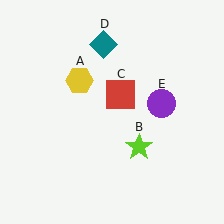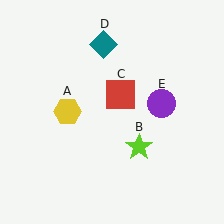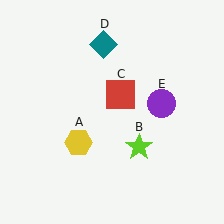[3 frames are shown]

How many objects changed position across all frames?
1 object changed position: yellow hexagon (object A).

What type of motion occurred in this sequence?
The yellow hexagon (object A) rotated counterclockwise around the center of the scene.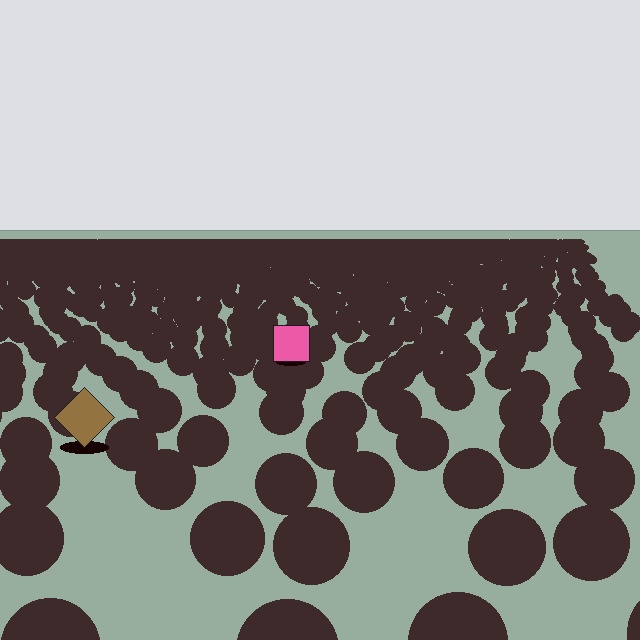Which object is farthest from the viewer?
The pink square is farthest from the viewer. It appears smaller and the ground texture around it is denser.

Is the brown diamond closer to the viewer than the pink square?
Yes. The brown diamond is closer — you can tell from the texture gradient: the ground texture is coarser near it.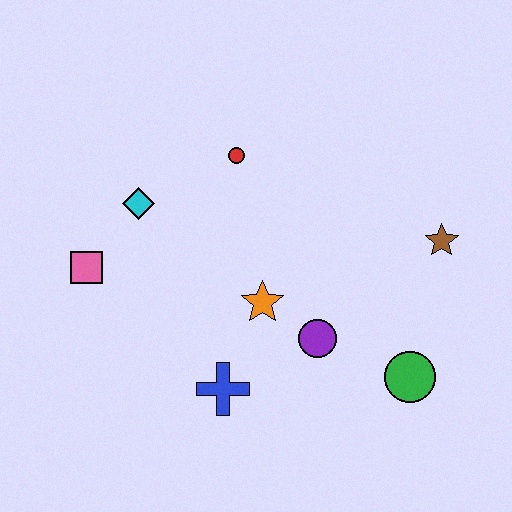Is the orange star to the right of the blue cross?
Yes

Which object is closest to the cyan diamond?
The pink square is closest to the cyan diamond.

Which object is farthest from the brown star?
The pink square is farthest from the brown star.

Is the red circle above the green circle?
Yes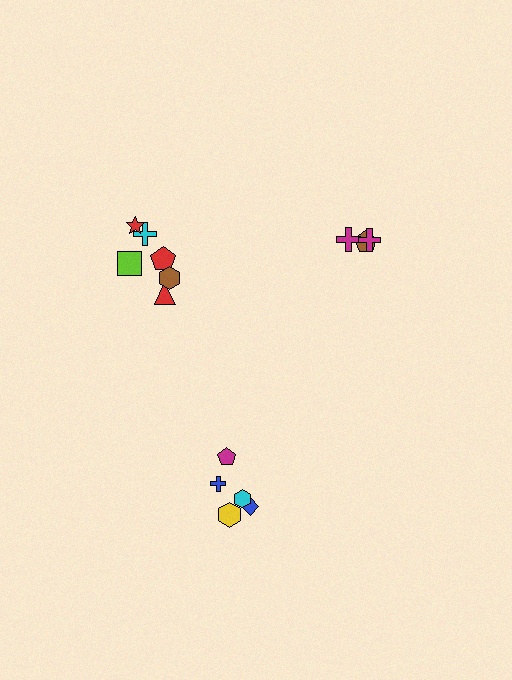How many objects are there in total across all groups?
There are 14 objects.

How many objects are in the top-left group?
There are 6 objects.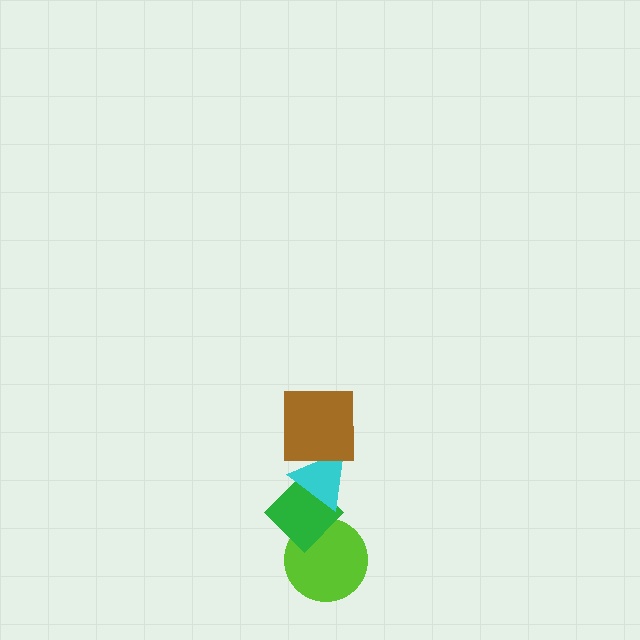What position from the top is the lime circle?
The lime circle is 4th from the top.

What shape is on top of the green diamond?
The cyan triangle is on top of the green diamond.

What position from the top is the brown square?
The brown square is 1st from the top.